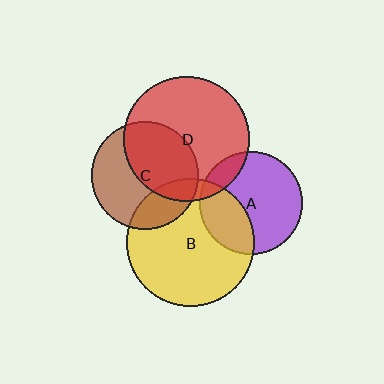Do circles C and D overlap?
Yes.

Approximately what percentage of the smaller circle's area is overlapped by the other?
Approximately 50%.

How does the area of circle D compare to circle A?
Approximately 1.5 times.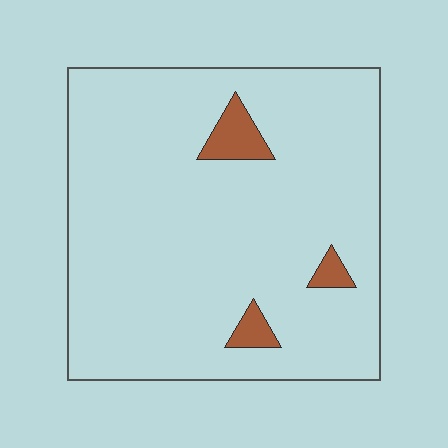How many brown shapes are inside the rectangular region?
3.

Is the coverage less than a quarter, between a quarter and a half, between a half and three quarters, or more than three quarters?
Less than a quarter.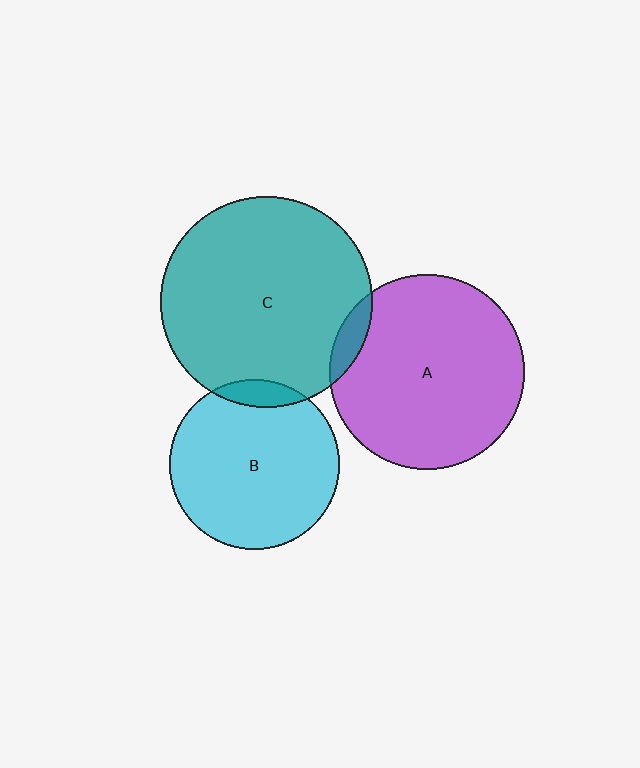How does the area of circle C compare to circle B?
Approximately 1.5 times.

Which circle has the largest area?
Circle C (teal).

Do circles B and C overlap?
Yes.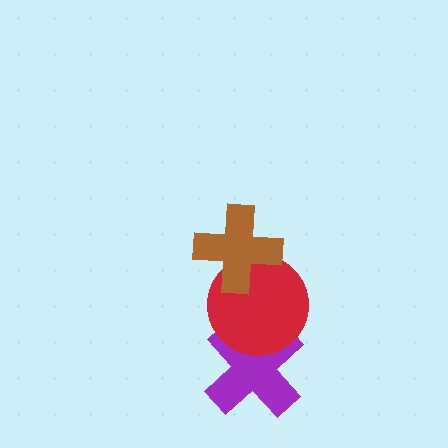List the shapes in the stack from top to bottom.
From top to bottom: the brown cross, the red circle, the purple cross.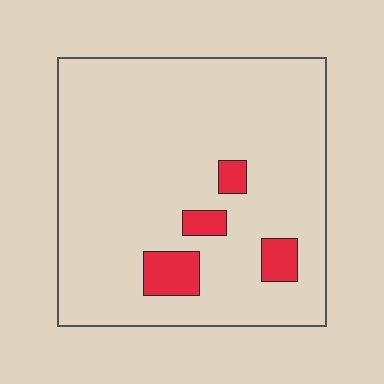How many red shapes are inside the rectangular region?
4.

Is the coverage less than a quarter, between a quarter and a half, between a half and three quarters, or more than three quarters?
Less than a quarter.